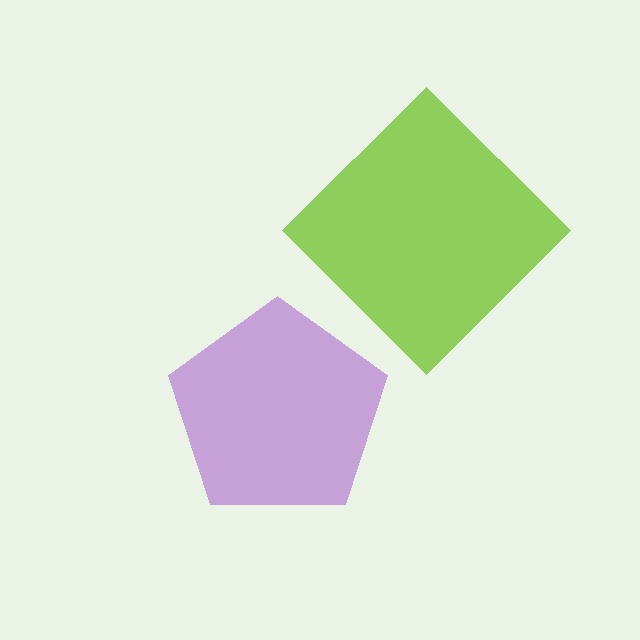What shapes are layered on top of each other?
The layered shapes are: a purple pentagon, a lime diamond.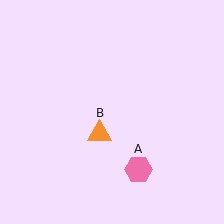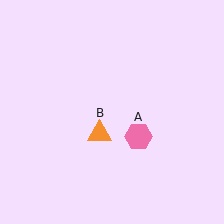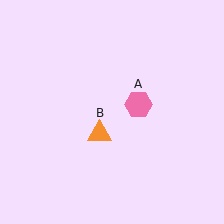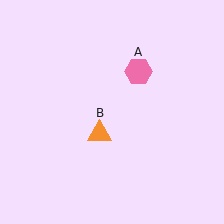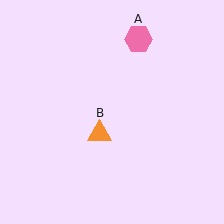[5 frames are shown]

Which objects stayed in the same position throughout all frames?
Orange triangle (object B) remained stationary.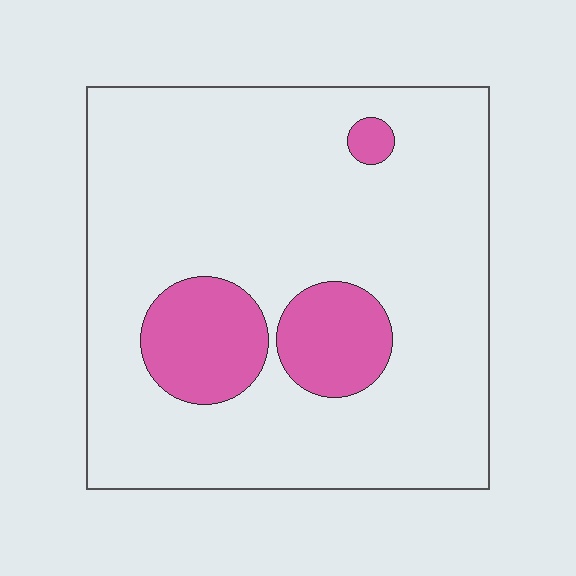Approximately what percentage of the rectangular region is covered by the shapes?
Approximately 15%.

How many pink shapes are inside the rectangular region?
3.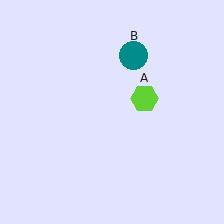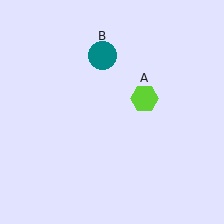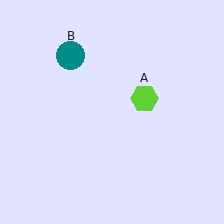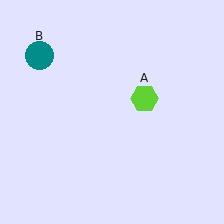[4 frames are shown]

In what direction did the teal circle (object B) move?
The teal circle (object B) moved left.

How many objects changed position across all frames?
1 object changed position: teal circle (object B).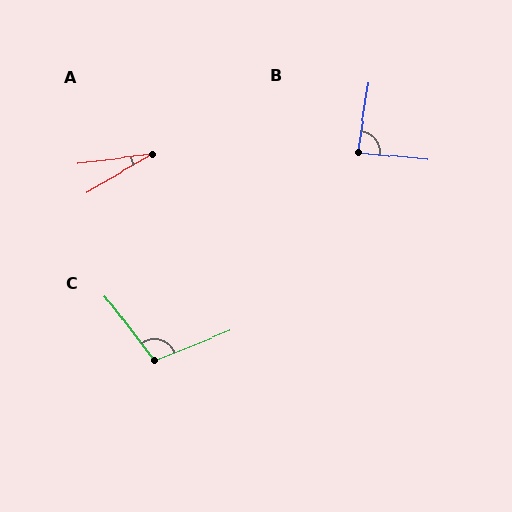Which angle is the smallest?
A, at approximately 23 degrees.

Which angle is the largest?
C, at approximately 106 degrees.